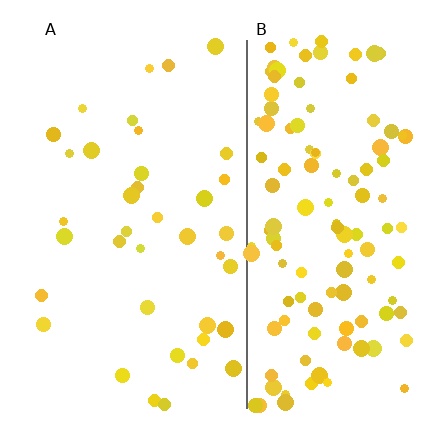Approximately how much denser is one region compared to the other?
Approximately 3.1× — region B over region A.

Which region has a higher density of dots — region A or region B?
B (the right).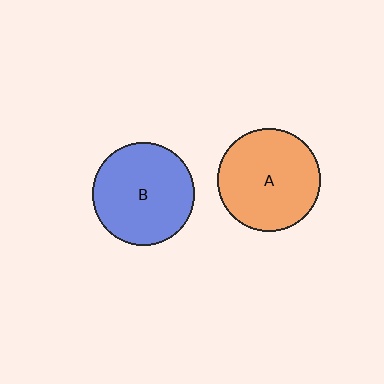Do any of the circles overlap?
No, none of the circles overlap.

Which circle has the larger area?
Circle A (orange).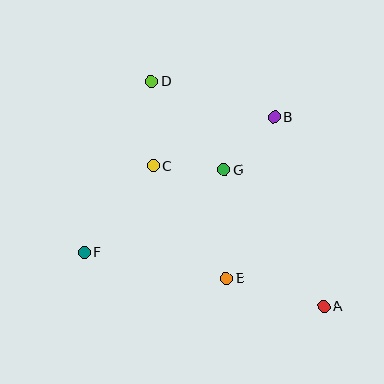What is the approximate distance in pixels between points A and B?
The distance between A and B is approximately 196 pixels.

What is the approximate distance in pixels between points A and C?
The distance between A and C is approximately 221 pixels.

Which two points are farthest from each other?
Points A and D are farthest from each other.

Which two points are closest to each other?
Points C and G are closest to each other.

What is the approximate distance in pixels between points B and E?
The distance between B and E is approximately 168 pixels.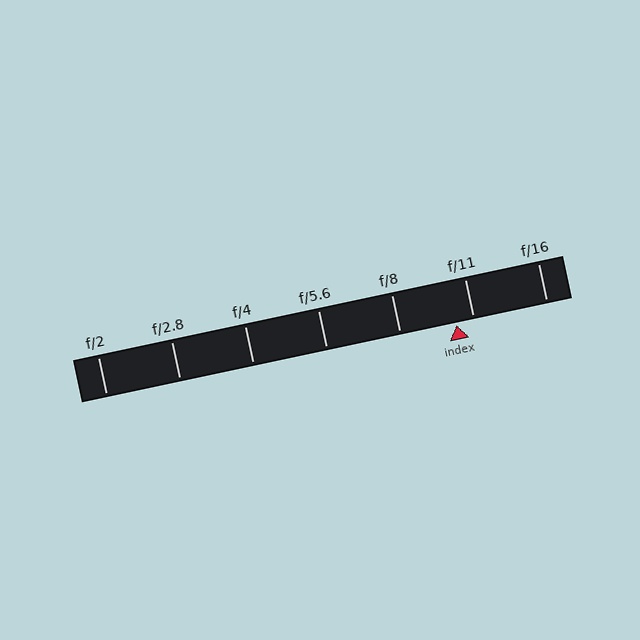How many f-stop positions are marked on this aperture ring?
There are 7 f-stop positions marked.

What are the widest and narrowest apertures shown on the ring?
The widest aperture shown is f/2 and the narrowest is f/16.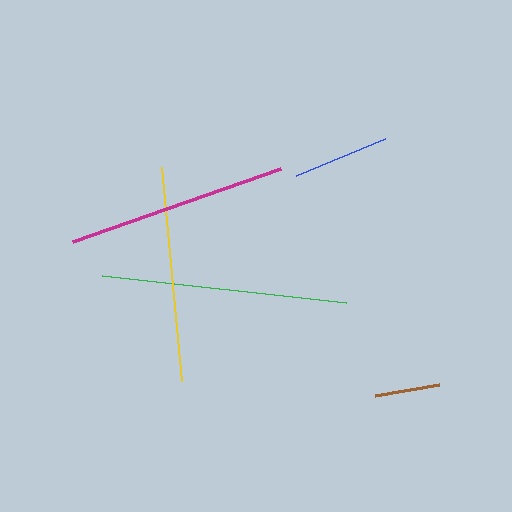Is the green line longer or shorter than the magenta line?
The green line is longer than the magenta line.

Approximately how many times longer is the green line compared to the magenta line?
The green line is approximately 1.1 times the length of the magenta line.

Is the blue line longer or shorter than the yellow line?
The yellow line is longer than the blue line.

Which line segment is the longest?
The green line is the longest at approximately 246 pixels.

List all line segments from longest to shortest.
From longest to shortest: green, magenta, yellow, blue, brown.